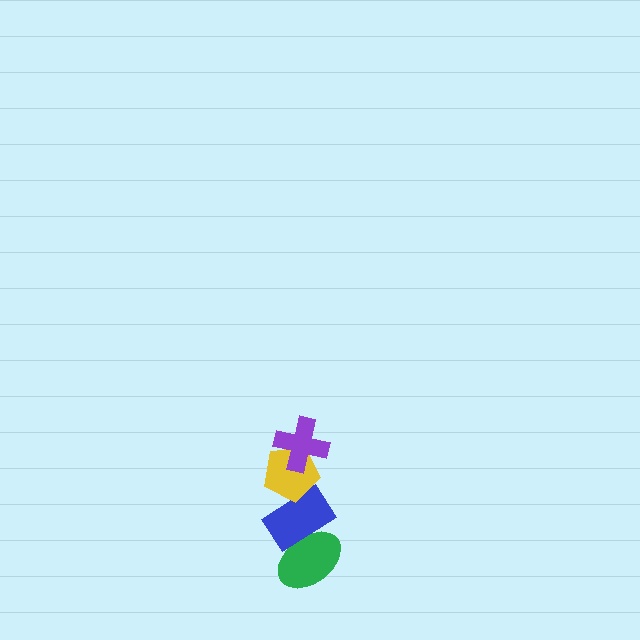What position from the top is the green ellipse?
The green ellipse is 4th from the top.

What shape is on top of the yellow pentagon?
The purple cross is on top of the yellow pentagon.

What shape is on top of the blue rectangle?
The yellow pentagon is on top of the blue rectangle.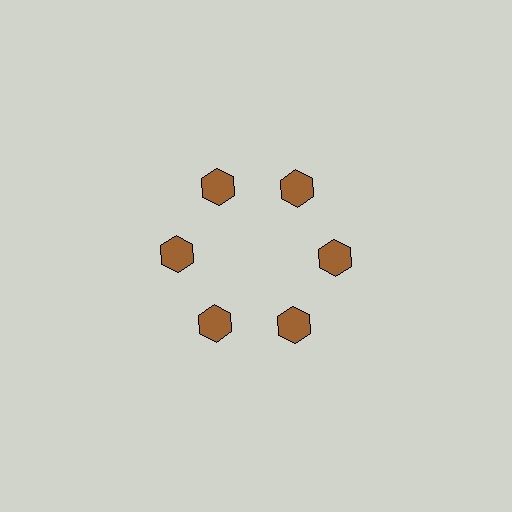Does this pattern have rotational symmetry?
Yes, this pattern has 6-fold rotational symmetry. It looks the same after rotating 60 degrees around the center.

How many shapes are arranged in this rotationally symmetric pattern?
There are 6 shapes, arranged in 6 groups of 1.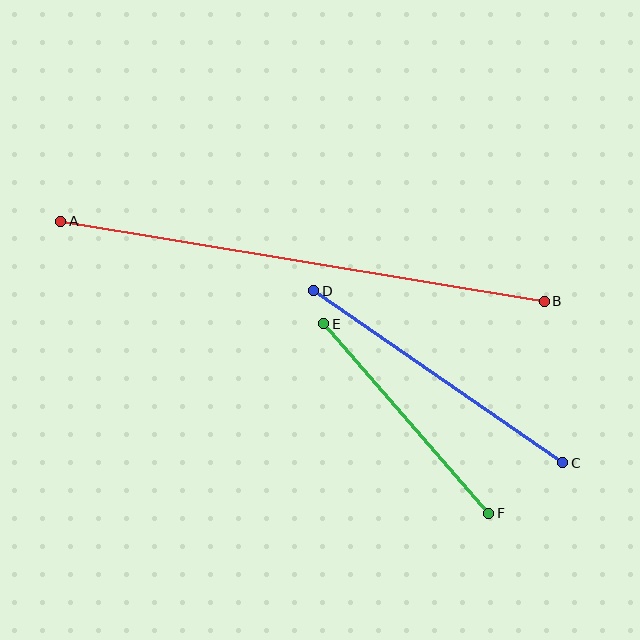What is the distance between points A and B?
The distance is approximately 490 pixels.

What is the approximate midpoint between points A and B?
The midpoint is at approximately (303, 261) pixels.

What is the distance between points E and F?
The distance is approximately 251 pixels.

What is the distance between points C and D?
The distance is approximately 303 pixels.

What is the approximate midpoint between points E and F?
The midpoint is at approximately (406, 418) pixels.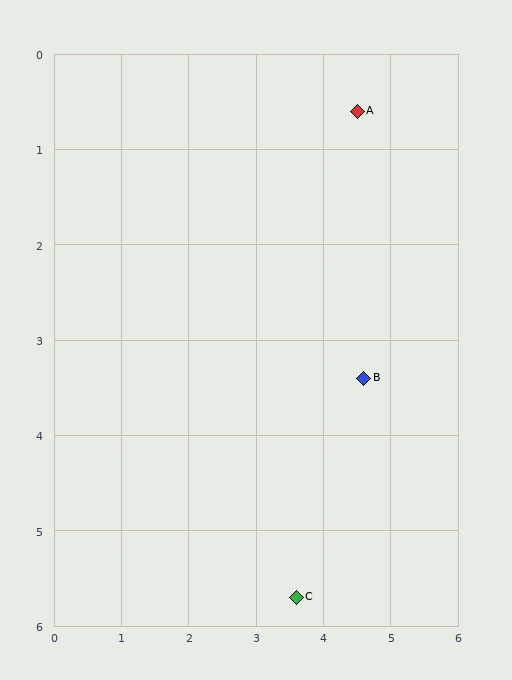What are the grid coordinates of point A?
Point A is at approximately (4.5, 0.6).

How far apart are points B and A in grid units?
Points B and A are about 2.8 grid units apart.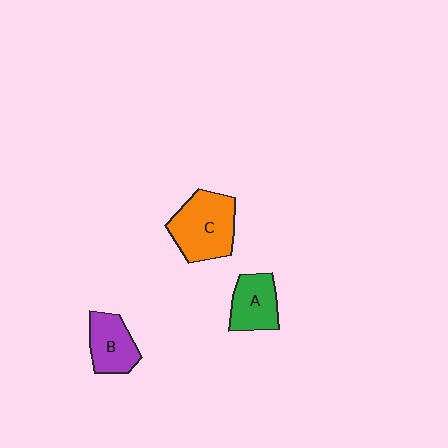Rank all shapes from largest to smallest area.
From largest to smallest: C (orange), B (purple), A (green).